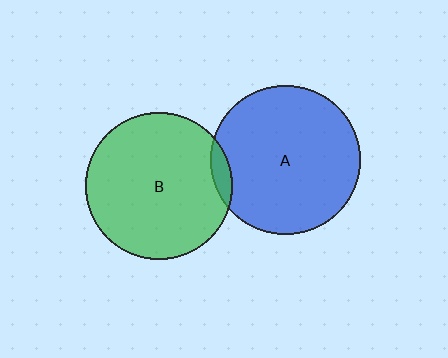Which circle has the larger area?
Circle A (blue).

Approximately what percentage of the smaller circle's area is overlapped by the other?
Approximately 5%.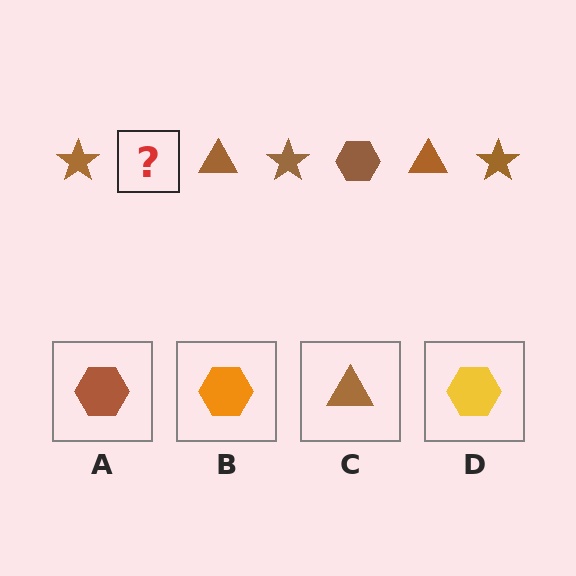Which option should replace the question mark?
Option A.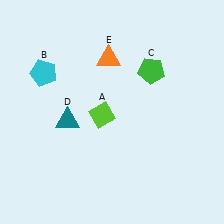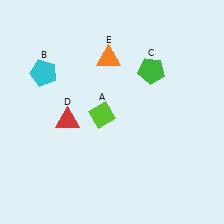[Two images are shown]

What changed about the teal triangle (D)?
In Image 1, D is teal. In Image 2, it changed to red.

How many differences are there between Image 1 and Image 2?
There is 1 difference between the two images.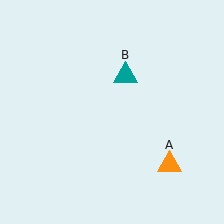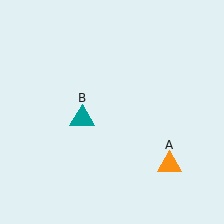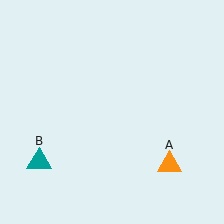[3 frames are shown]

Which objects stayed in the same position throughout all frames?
Orange triangle (object A) remained stationary.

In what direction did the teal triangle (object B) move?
The teal triangle (object B) moved down and to the left.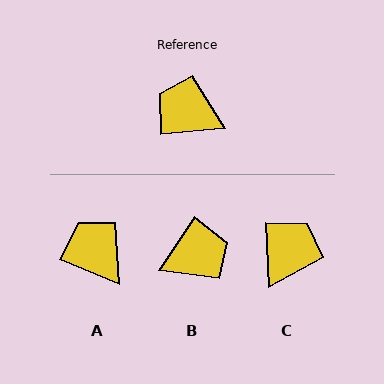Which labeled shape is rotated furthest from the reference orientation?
B, about 130 degrees away.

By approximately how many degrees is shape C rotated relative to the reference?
Approximately 93 degrees clockwise.